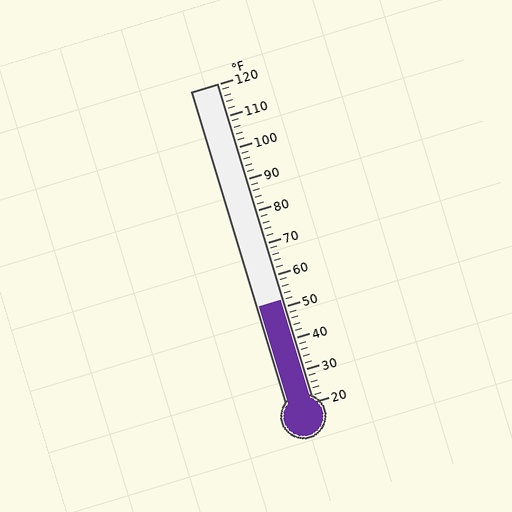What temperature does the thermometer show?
The thermometer shows approximately 52°F.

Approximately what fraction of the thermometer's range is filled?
The thermometer is filled to approximately 30% of its range.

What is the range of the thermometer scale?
The thermometer scale ranges from 20°F to 120°F.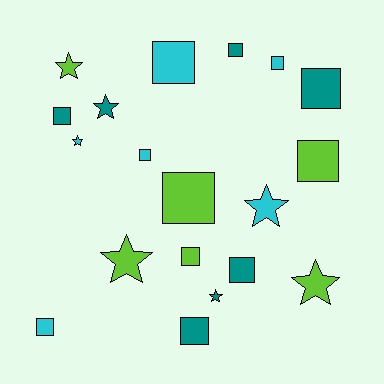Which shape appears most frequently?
Square, with 12 objects.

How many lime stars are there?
There are 3 lime stars.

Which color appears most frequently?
Teal, with 7 objects.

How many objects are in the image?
There are 19 objects.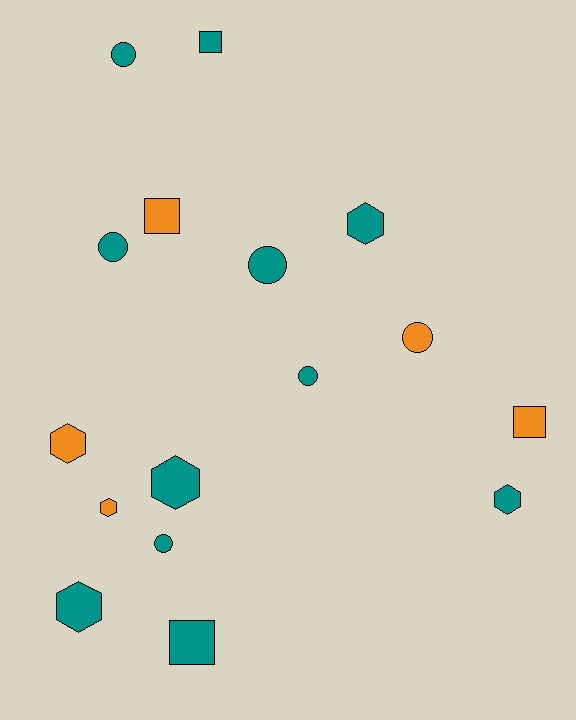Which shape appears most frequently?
Circle, with 6 objects.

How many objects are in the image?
There are 16 objects.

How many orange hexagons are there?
There are 2 orange hexagons.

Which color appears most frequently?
Teal, with 11 objects.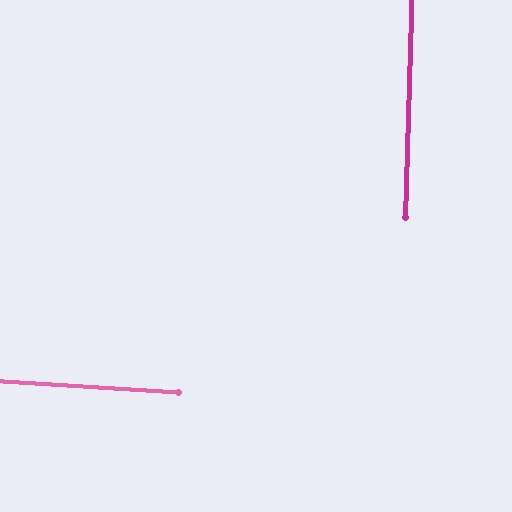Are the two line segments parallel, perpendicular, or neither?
Perpendicular — they meet at approximately 88°.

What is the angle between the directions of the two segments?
Approximately 88 degrees.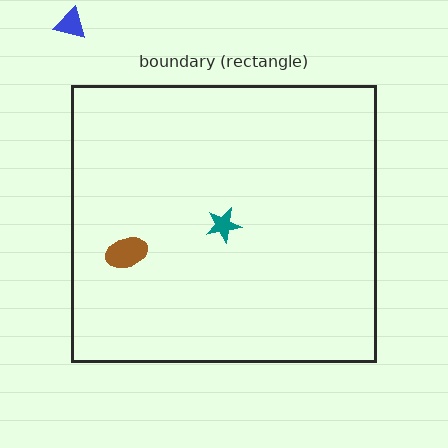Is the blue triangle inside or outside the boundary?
Outside.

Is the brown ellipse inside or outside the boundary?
Inside.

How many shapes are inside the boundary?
2 inside, 1 outside.